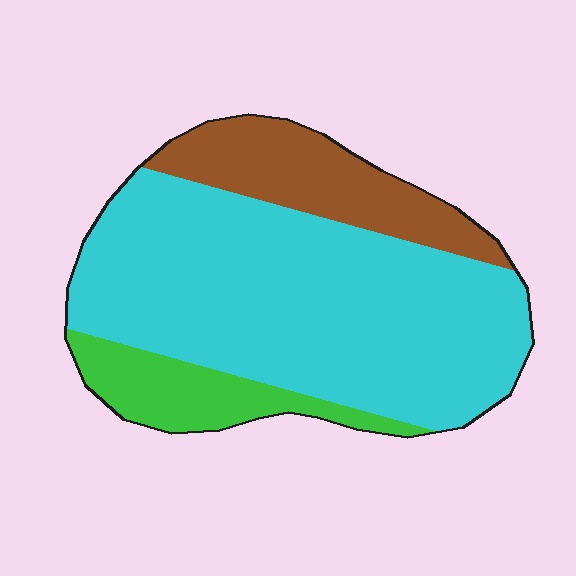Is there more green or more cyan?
Cyan.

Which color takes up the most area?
Cyan, at roughly 65%.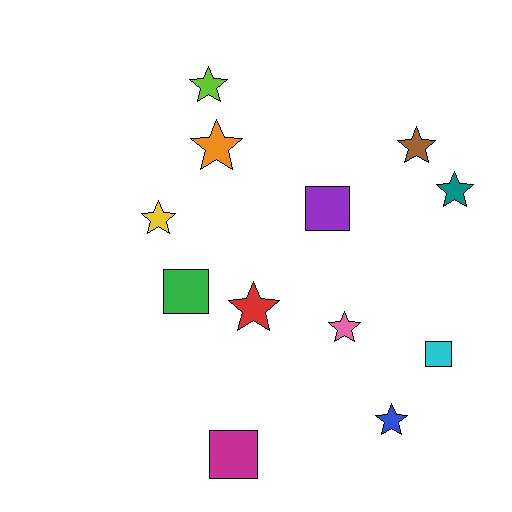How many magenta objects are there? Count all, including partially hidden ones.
There is 1 magenta object.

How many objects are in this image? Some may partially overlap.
There are 12 objects.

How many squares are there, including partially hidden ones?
There are 4 squares.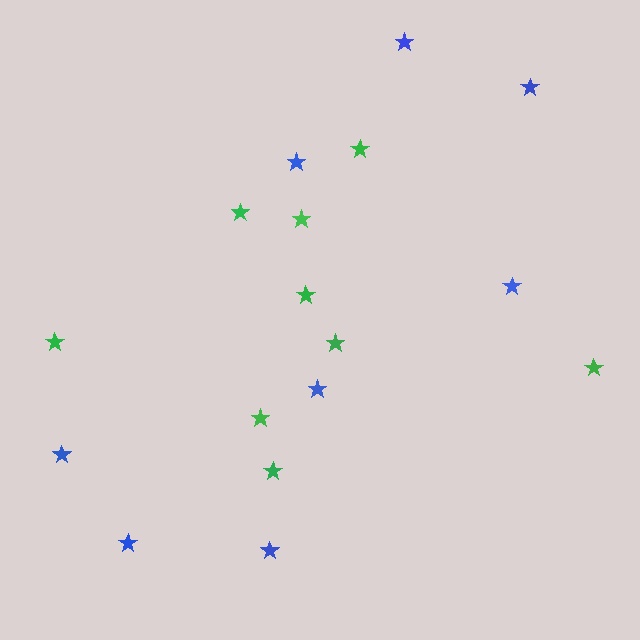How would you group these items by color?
There are 2 groups: one group of blue stars (8) and one group of green stars (9).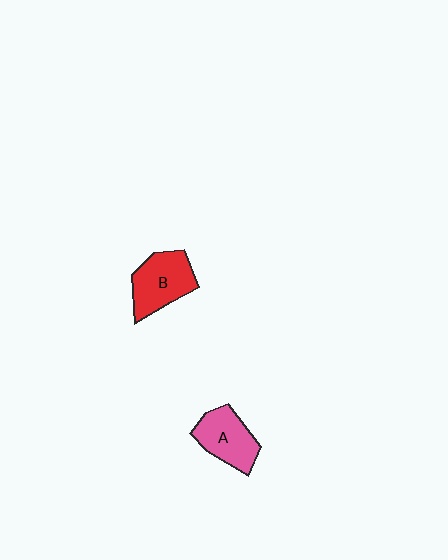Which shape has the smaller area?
Shape A (pink).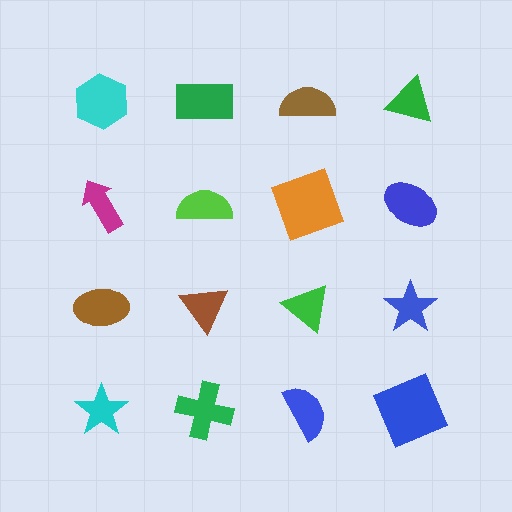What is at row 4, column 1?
A cyan star.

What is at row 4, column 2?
A green cross.